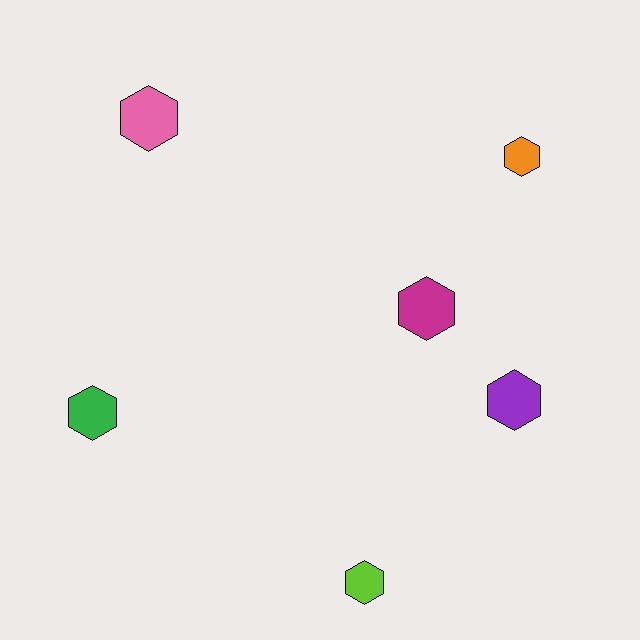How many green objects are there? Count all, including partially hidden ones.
There is 1 green object.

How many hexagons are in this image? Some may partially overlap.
There are 6 hexagons.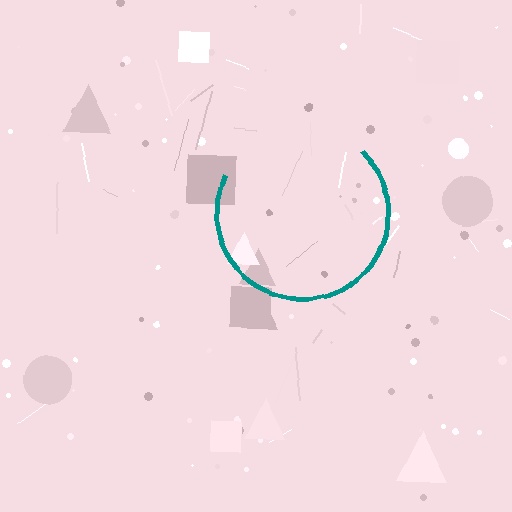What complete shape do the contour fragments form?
The contour fragments form a circle.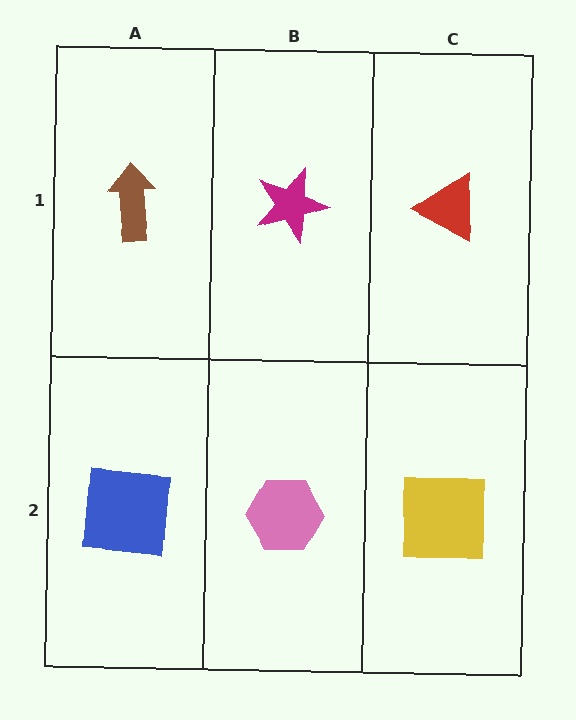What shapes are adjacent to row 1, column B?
A pink hexagon (row 2, column B), a brown arrow (row 1, column A), a red triangle (row 1, column C).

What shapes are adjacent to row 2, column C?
A red triangle (row 1, column C), a pink hexagon (row 2, column B).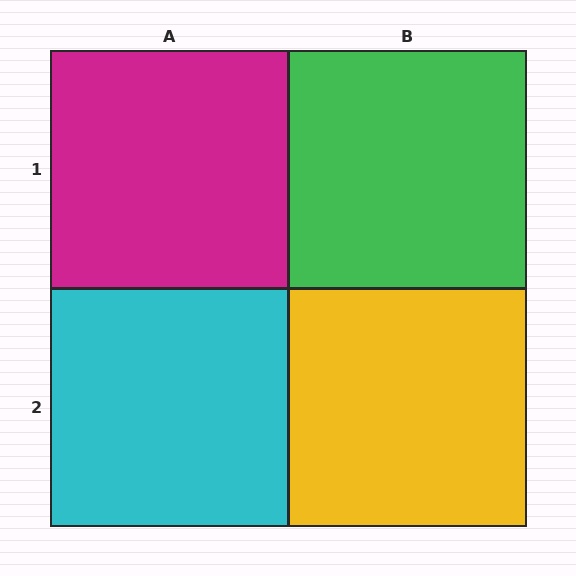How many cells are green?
1 cell is green.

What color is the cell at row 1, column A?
Magenta.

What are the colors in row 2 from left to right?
Cyan, yellow.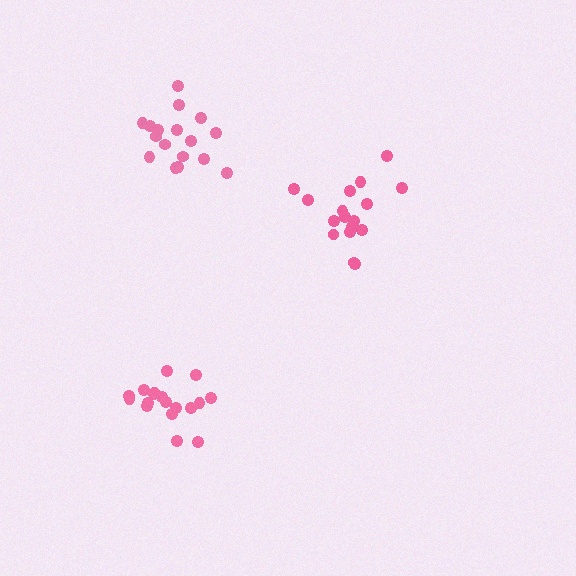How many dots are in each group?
Group 1: 18 dots, Group 2: 17 dots, Group 3: 17 dots (52 total).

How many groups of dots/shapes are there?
There are 3 groups.